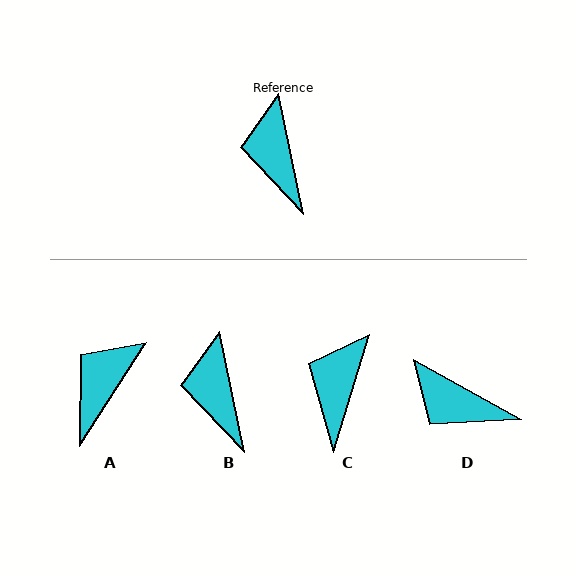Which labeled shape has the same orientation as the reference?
B.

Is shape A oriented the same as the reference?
No, it is off by about 44 degrees.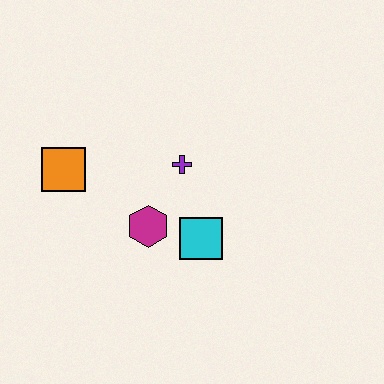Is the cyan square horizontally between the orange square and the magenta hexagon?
No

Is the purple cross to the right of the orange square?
Yes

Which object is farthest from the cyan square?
The orange square is farthest from the cyan square.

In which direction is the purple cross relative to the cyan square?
The purple cross is above the cyan square.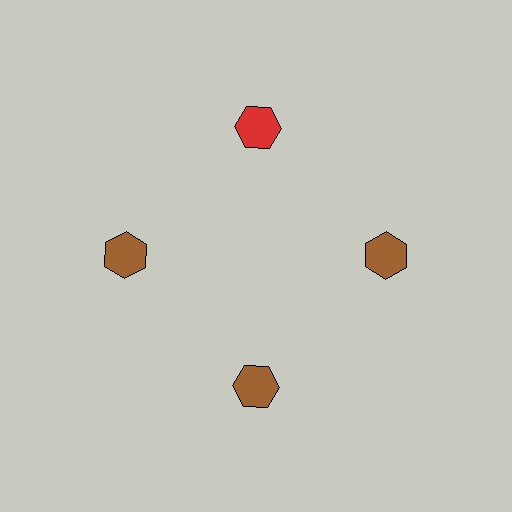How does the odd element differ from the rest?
It has a different color: red instead of brown.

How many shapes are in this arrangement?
There are 4 shapes arranged in a ring pattern.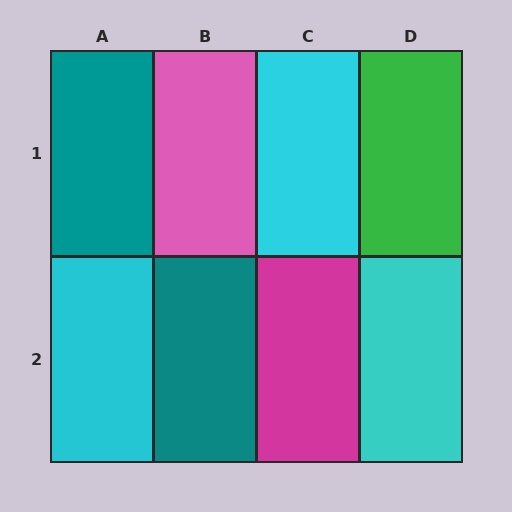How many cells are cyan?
3 cells are cyan.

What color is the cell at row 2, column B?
Teal.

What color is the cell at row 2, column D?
Cyan.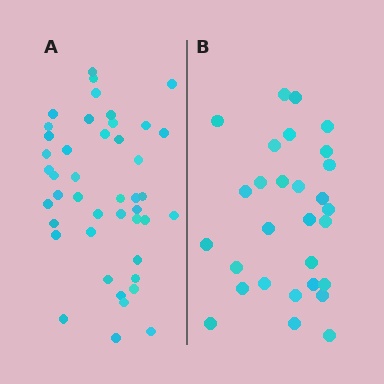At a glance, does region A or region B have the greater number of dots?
Region A (the left region) has more dots.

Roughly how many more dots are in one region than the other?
Region A has approximately 15 more dots than region B.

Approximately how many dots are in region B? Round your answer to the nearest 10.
About 30 dots. (The exact count is 29, which rounds to 30.)